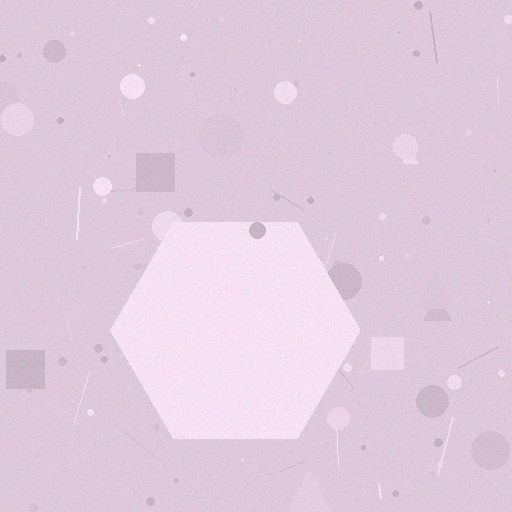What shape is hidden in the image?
A hexagon is hidden in the image.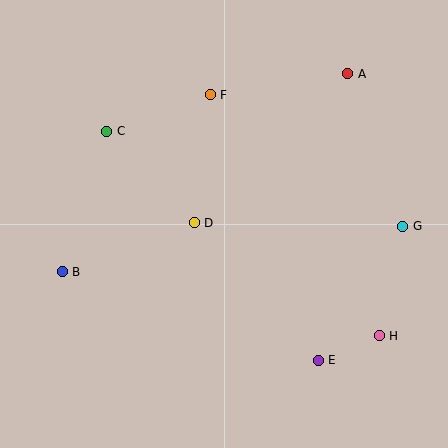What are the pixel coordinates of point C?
Point C is at (107, 131).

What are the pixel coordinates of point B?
Point B is at (62, 272).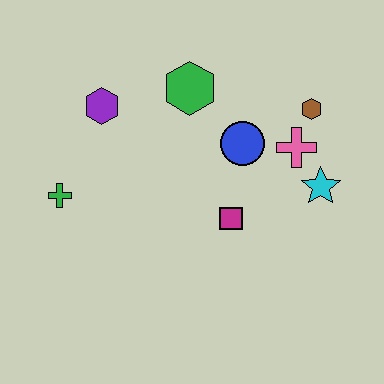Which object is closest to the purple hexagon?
The green hexagon is closest to the purple hexagon.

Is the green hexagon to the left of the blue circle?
Yes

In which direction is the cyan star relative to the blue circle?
The cyan star is to the right of the blue circle.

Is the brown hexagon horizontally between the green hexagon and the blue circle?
No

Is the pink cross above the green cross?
Yes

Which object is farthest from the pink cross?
The green cross is farthest from the pink cross.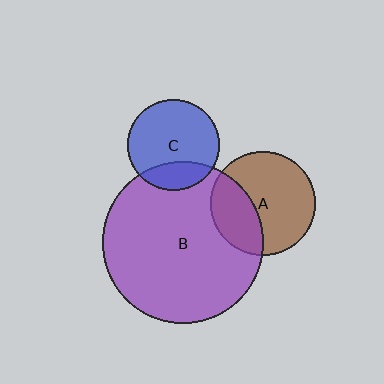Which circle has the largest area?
Circle B (purple).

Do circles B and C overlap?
Yes.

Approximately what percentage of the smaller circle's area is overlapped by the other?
Approximately 20%.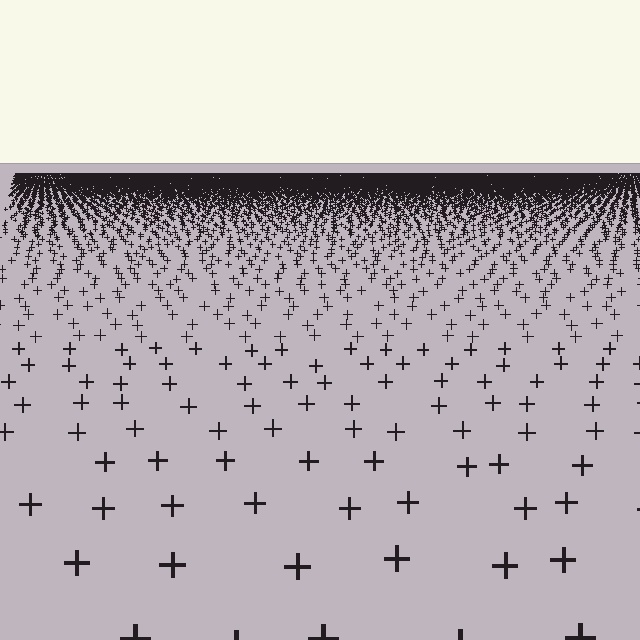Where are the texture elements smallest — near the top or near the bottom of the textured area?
Near the top.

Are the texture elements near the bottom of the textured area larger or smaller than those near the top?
Larger. Near the bottom, elements are closer to the viewer and appear at a bigger on-screen size.